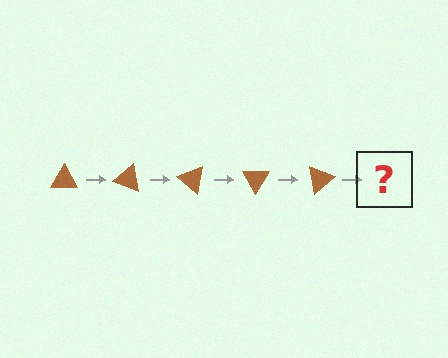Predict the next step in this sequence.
The next step is a brown triangle rotated 100 degrees.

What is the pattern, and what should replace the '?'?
The pattern is that the triangle rotates 20 degrees each step. The '?' should be a brown triangle rotated 100 degrees.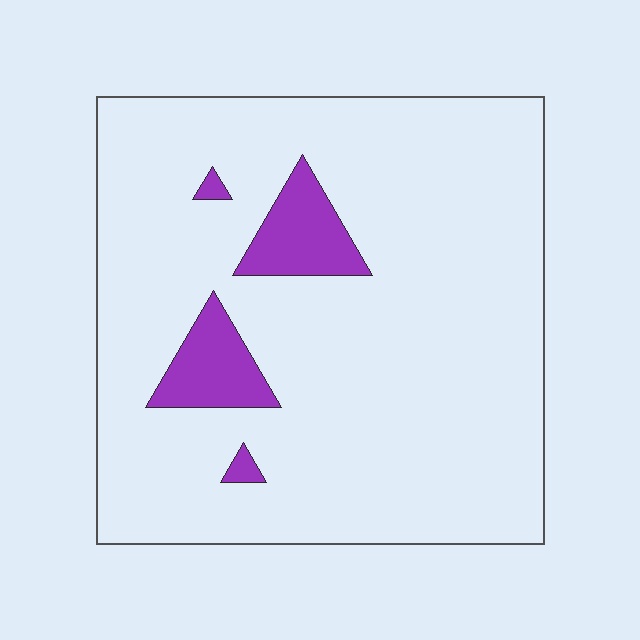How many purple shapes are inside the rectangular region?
4.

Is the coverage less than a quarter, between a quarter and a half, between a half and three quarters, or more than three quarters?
Less than a quarter.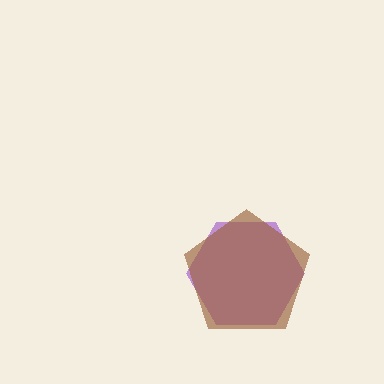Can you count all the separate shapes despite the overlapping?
Yes, there are 2 separate shapes.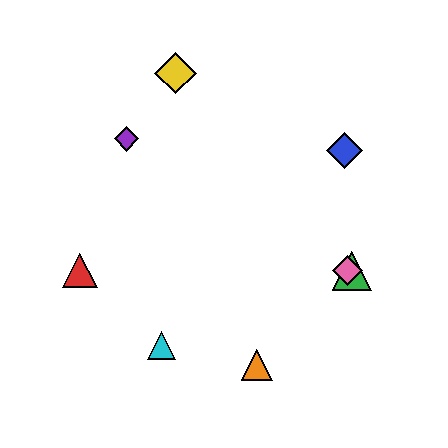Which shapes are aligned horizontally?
The red triangle, the green triangle, the pink diamond are aligned horizontally.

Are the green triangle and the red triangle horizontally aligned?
Yes, both are at y≈271.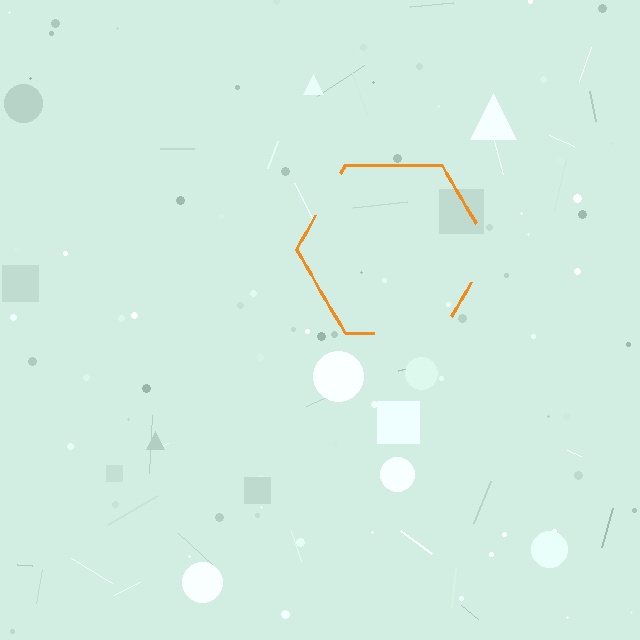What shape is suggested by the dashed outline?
The dashed outline suggests a hexagon.